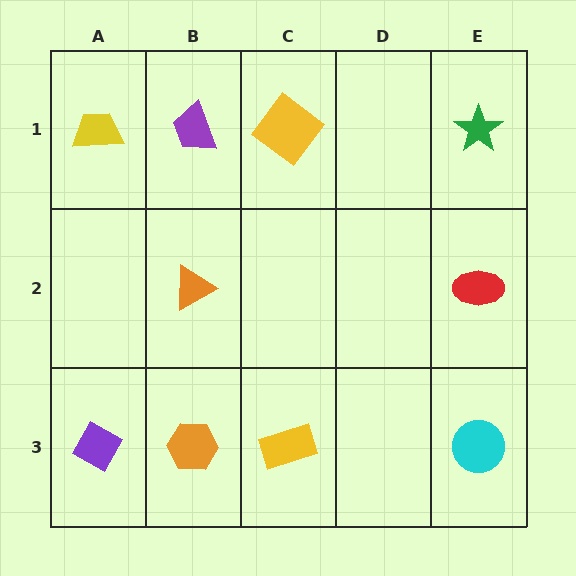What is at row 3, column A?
A purple diamond.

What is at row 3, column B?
An orange hexagon.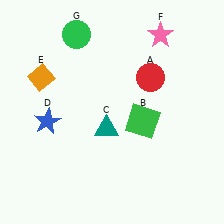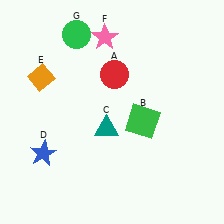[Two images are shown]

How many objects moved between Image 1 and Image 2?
3 objects moved between the two images.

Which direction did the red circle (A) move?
The red circle (A) moved left.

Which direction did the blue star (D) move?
The blue star (D) moved down.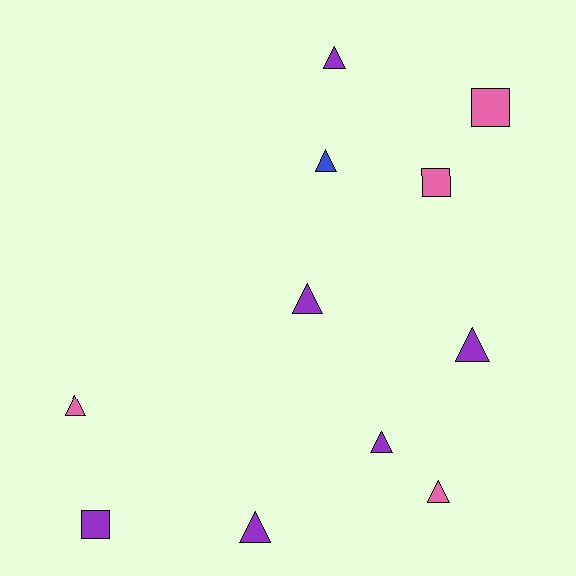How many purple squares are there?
There is 1 purple square.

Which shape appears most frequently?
Triangle, with 8 objects.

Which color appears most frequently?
Purple, with 6 objects.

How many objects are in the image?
There are 11 objects.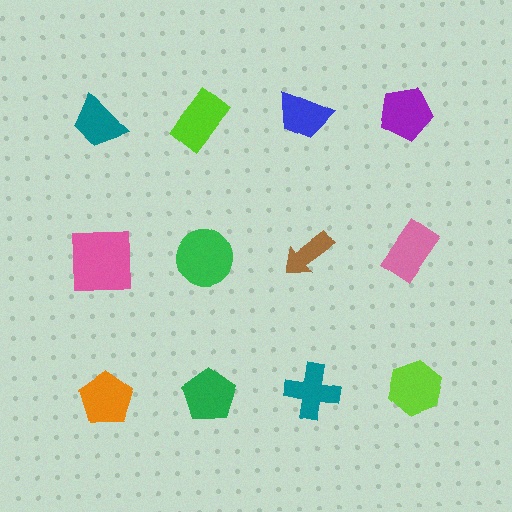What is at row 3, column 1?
An orange pentagon.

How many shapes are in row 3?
4 shapes.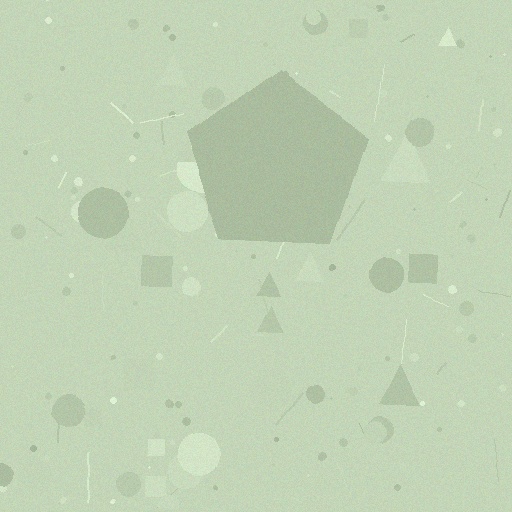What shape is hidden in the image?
A pentagon is hidden in the image.